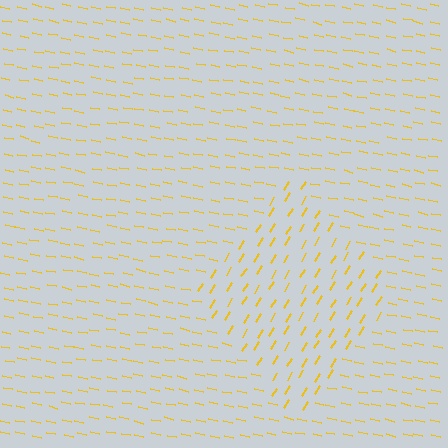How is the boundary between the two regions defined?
The boundary is defined purely by a change in line orientation (approximately 70 degrees difference). All lines are the same color and thickness.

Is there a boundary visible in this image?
Yes, there is a texture boundary formed by a change in line orientation.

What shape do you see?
I see a diamond.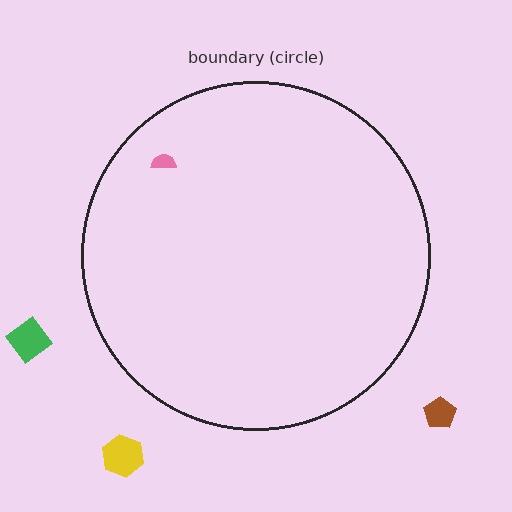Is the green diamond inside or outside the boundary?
Outside.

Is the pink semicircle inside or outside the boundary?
Inside.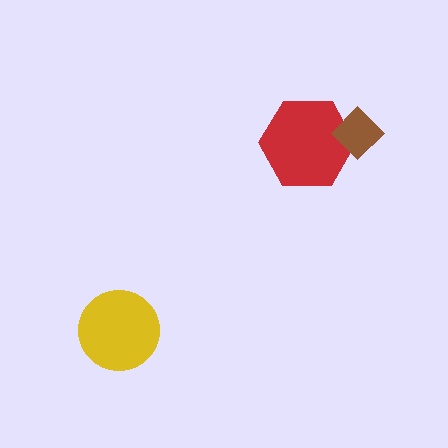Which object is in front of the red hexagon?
The brown diamond is in front of the red hexagon.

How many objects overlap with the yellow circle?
0 objects overlap with the yellow circle.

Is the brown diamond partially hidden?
No, no other shape covers it.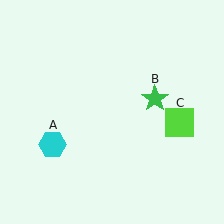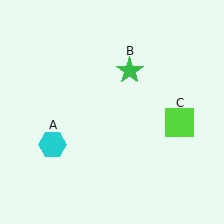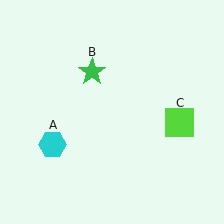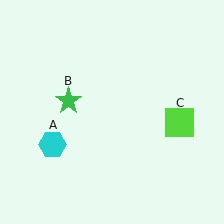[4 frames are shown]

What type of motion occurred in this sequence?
The green star (object B) rotated counterclockwise around the center of the scene.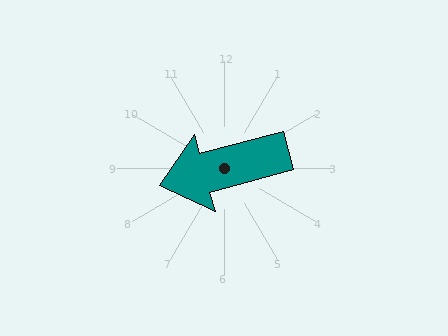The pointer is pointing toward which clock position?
Roughly 8 o'clock.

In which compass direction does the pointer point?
West.